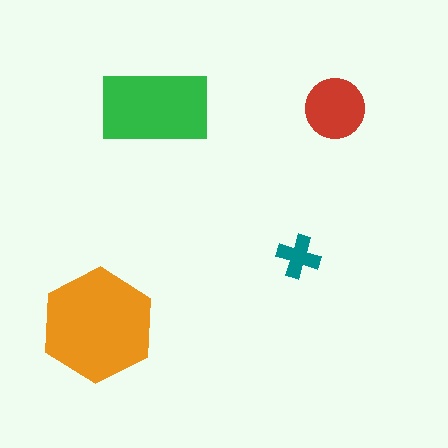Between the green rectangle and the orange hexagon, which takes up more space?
The orange hexagon.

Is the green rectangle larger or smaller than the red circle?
Larger.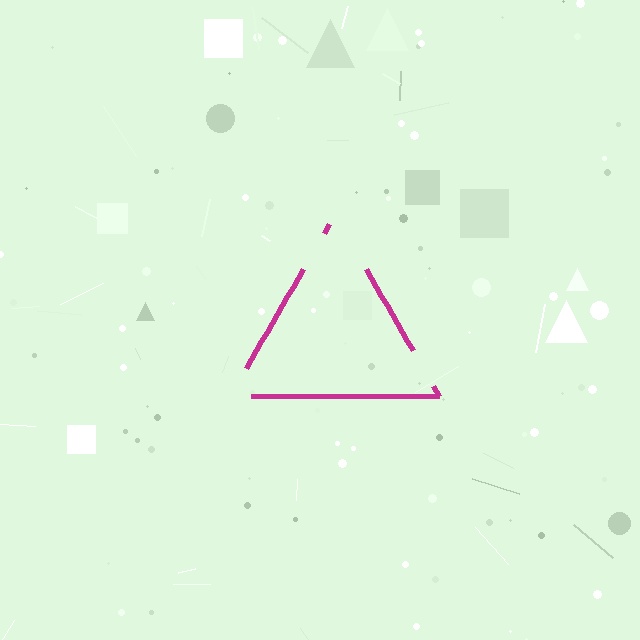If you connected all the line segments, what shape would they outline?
They would outline a triangle.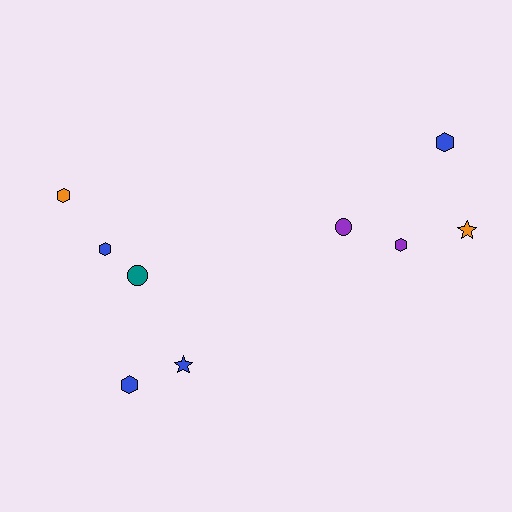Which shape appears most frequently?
Hexagon, with 5 objects.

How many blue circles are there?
There are no blue circles.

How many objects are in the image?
There are 9 objects.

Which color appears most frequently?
Blue, with 4 objects.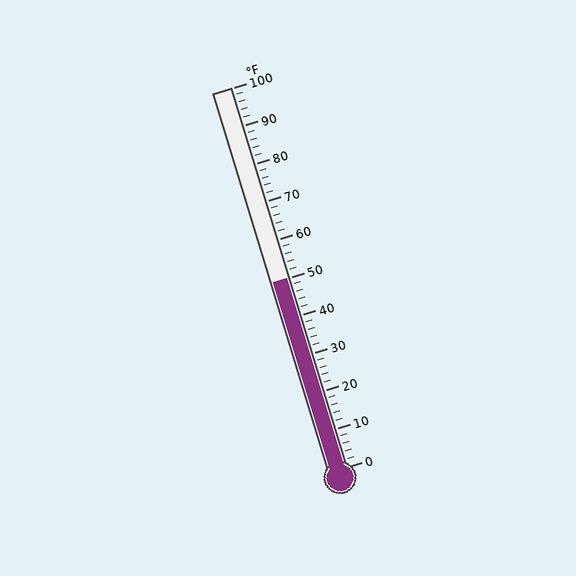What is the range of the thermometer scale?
The thermometer scale ranges from 0°F to 100°F.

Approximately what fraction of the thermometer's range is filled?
The thermometer is filled to approximately 50% of its range.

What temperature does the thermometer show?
The thermometer shows approximately 50°F.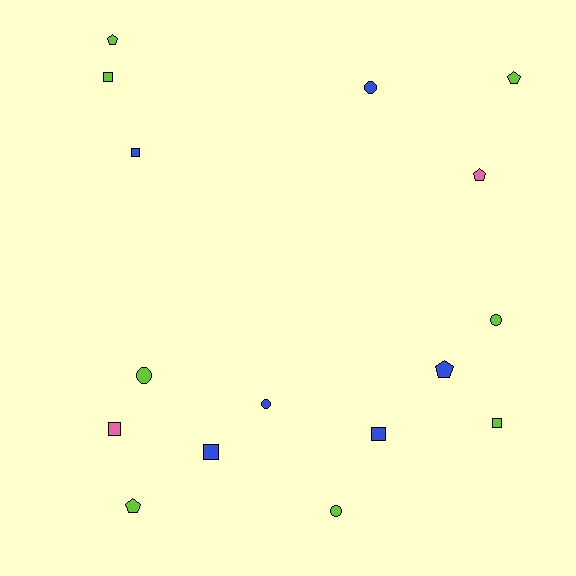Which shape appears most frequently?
Square, with 6 objects.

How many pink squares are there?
There is 1 pink square.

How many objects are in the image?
There are 16 objects.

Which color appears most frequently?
Lime, with 8 objects.